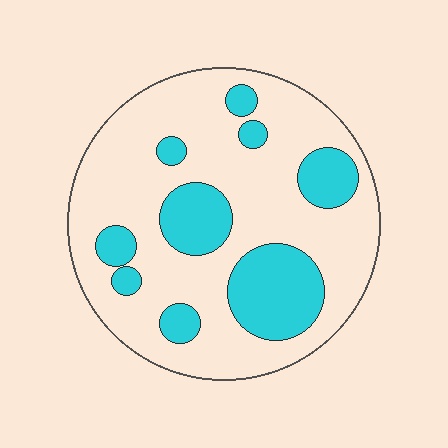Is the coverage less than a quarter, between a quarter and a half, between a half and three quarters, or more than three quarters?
Between a quarter and a half.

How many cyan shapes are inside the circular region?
9.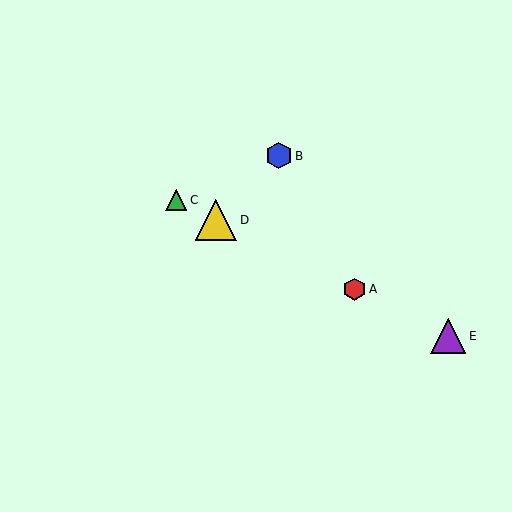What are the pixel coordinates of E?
Object E is at (448, 336).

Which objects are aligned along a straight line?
Objects A, C, D, E are aligned along a straight line.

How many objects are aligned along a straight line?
4 objects (A, C, D, E) are aligned along a straight line.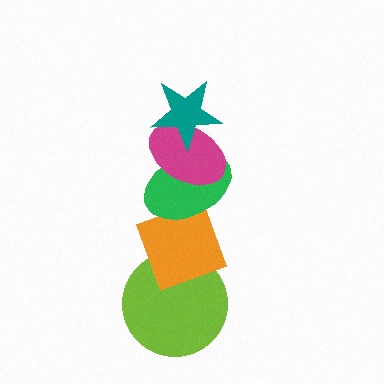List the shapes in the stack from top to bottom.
From top to bottom: the teal star, the magenta ellipse, the green ellipse, the orange diamond, the lime circle.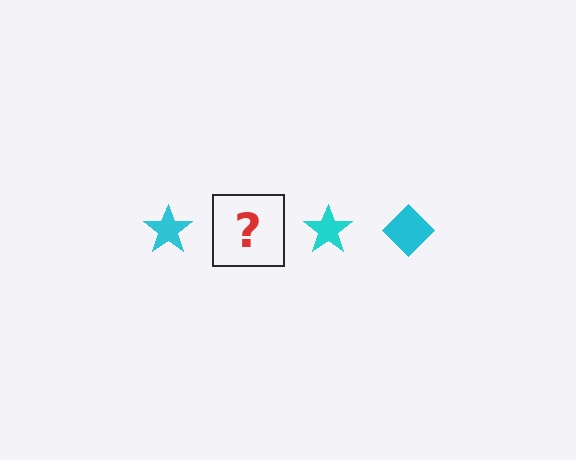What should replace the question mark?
The question mark should be replaced with a cyan diamond.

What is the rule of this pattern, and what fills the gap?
The rule is that the pattern cycles through star, diamond shapes in cyan. The gap should be filled with a cyan diamond.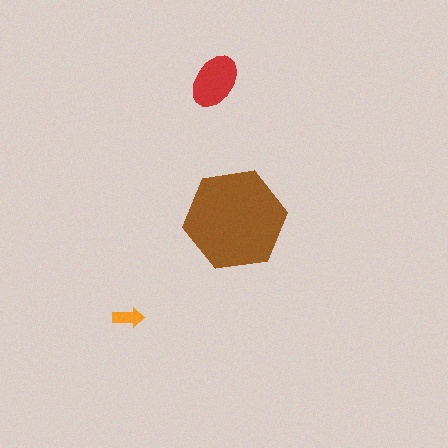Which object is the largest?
The brown hexagon.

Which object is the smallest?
The orange arrow.